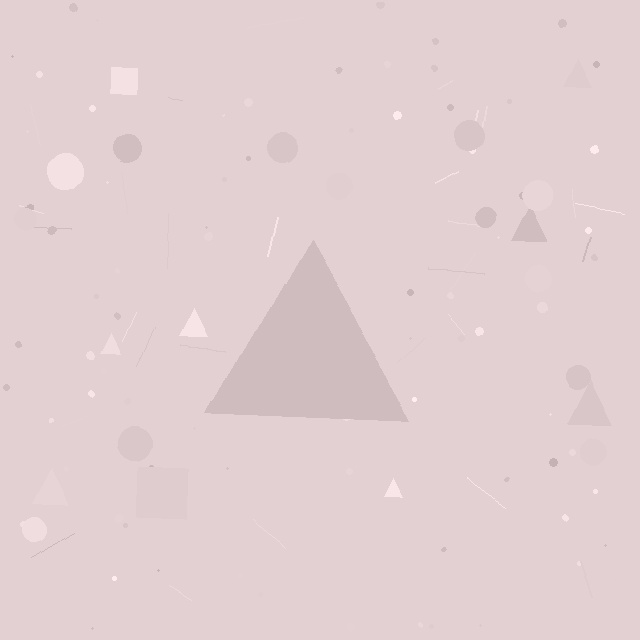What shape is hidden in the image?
A triangle is hidden in the image.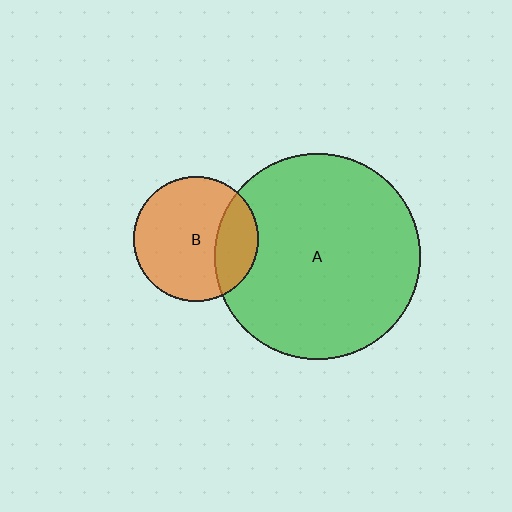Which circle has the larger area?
Circle A (green).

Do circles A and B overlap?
Yes.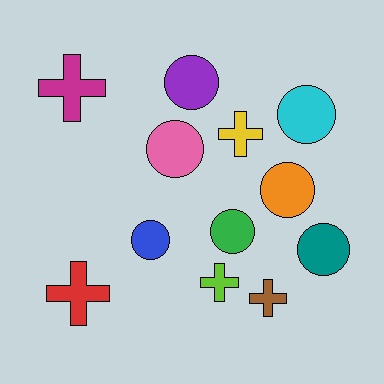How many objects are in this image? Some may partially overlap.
There are 12 objects.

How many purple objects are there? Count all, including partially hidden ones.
There is 1 purple object.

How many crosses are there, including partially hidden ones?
There are 5 crosses.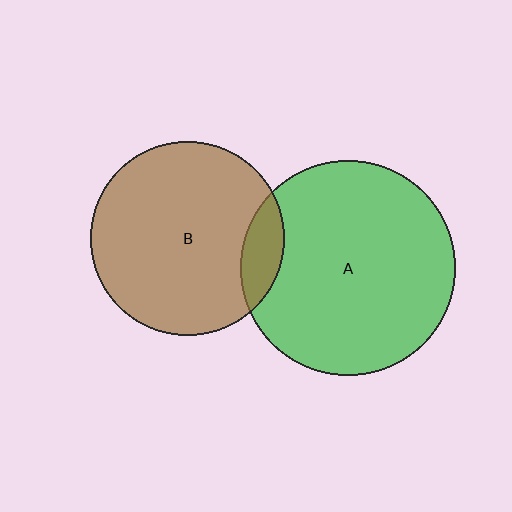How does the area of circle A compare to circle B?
Approximately 1.2 times.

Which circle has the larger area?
Circle A (green).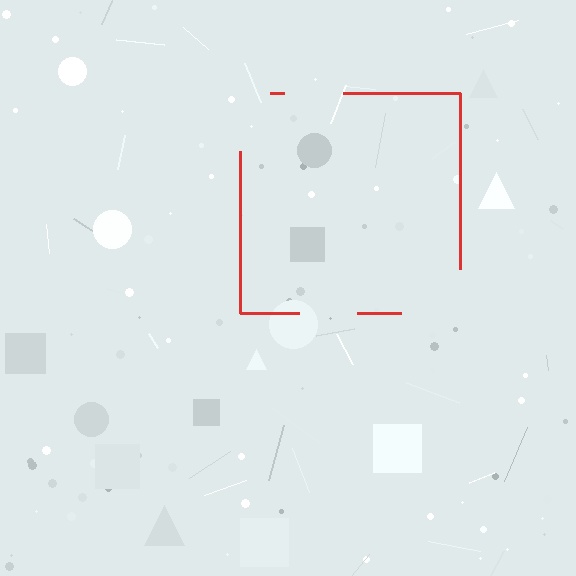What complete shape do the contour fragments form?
The contour fragments form a square.